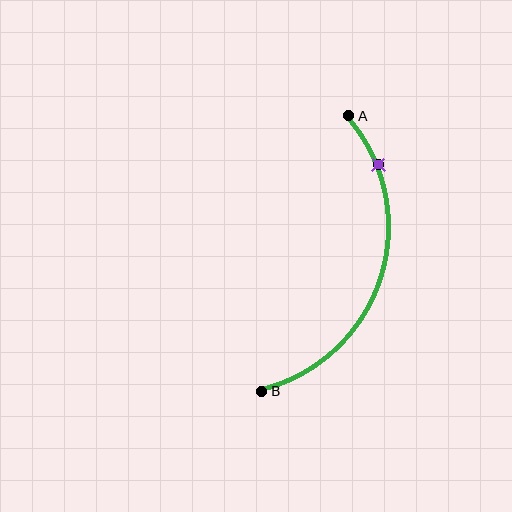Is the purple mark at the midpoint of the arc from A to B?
No. The purple mark lies on the arc but is closer to endpoint A. The arc midpoint would be at the point on the curve equidistant along the arc from both A and B.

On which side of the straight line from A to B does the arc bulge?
The arc bulges to the right of the straight line connecting A and B.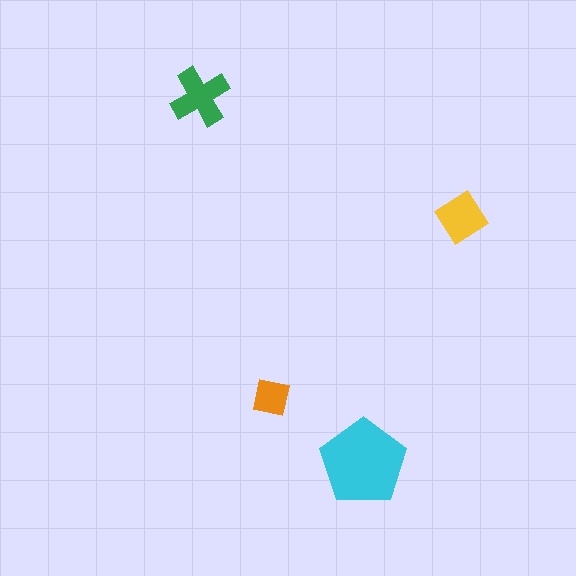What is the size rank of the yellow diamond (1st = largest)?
3rd.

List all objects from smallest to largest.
The orange square, the yellow diamond, the green cross, the cyan pentagon.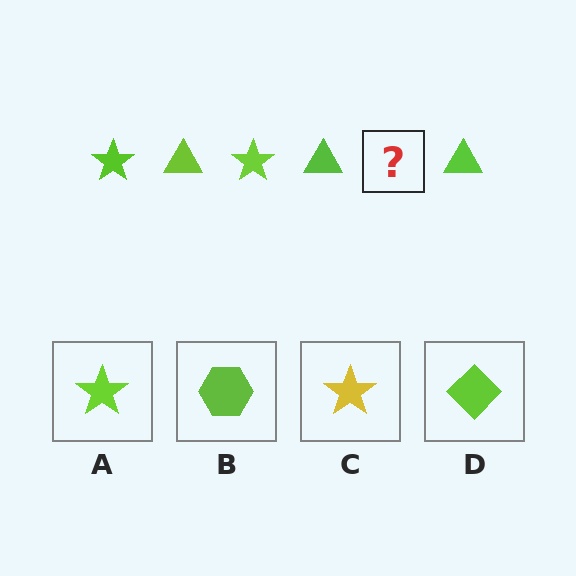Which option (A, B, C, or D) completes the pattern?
A.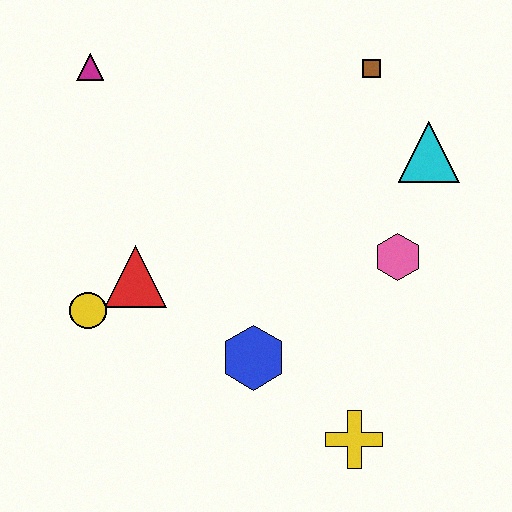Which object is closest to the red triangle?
The yellow circle is closest to the red triangle.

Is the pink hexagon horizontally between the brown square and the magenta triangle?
No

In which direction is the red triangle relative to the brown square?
The red triangle is to the left of the brown square.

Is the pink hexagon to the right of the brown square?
Yes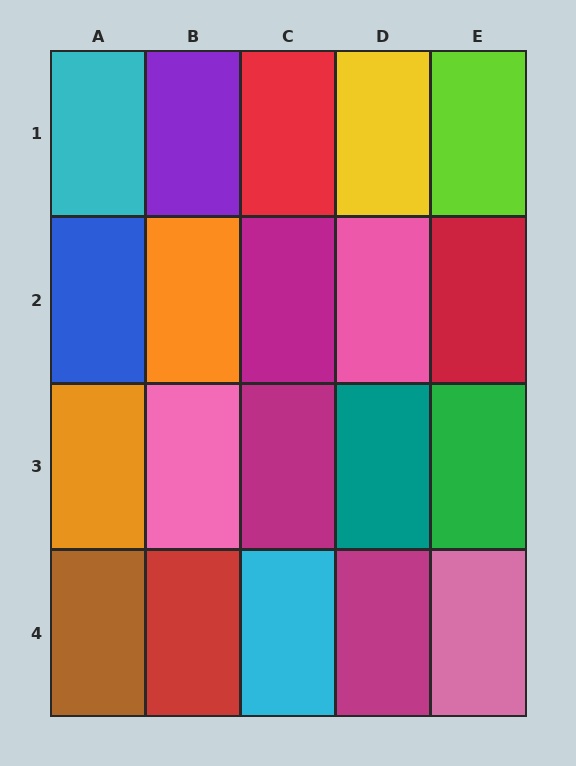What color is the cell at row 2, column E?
Red.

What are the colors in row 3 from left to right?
Orange, pink, magenta, teal, green.